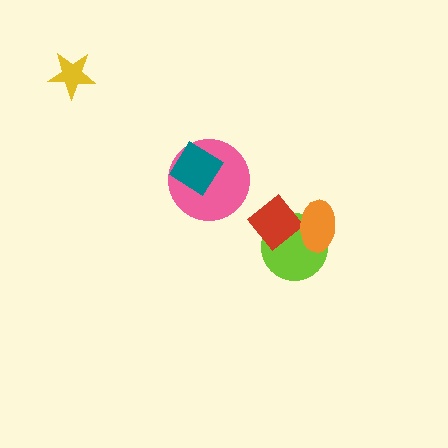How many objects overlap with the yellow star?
0 objects overlap with the yellow star.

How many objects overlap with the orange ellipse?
2 objects overlap with the orange ellipse.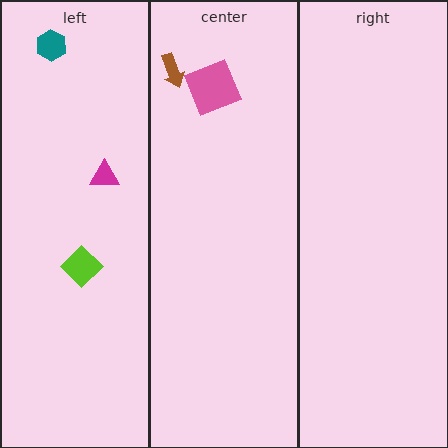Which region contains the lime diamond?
The left region.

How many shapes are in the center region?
2.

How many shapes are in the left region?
3.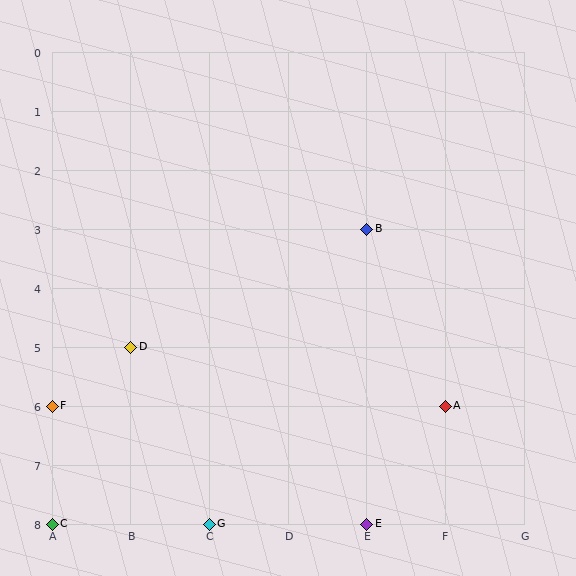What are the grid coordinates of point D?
Point D is at grid coordinates (B, 5).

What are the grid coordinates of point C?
Point C is at grid coordinates (A, 8).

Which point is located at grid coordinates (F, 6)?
Point A is at (F, 6).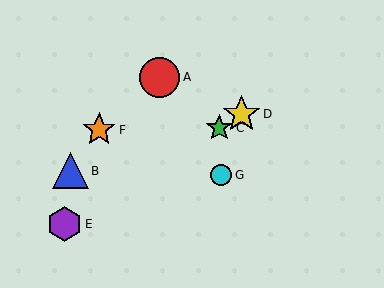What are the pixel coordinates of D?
Object D is at (241, 114).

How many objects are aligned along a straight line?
3 objects (C, D, E) are aligned along a straight line.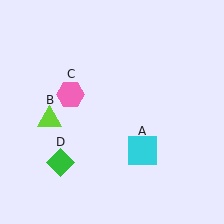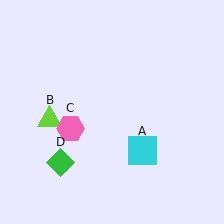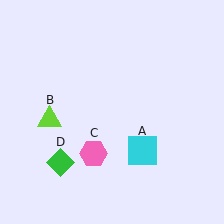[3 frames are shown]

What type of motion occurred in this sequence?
The pink hexagon (object C) rotated counterclockwise around the center of the scene.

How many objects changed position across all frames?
1 object changed position: pink hexagon (object C).